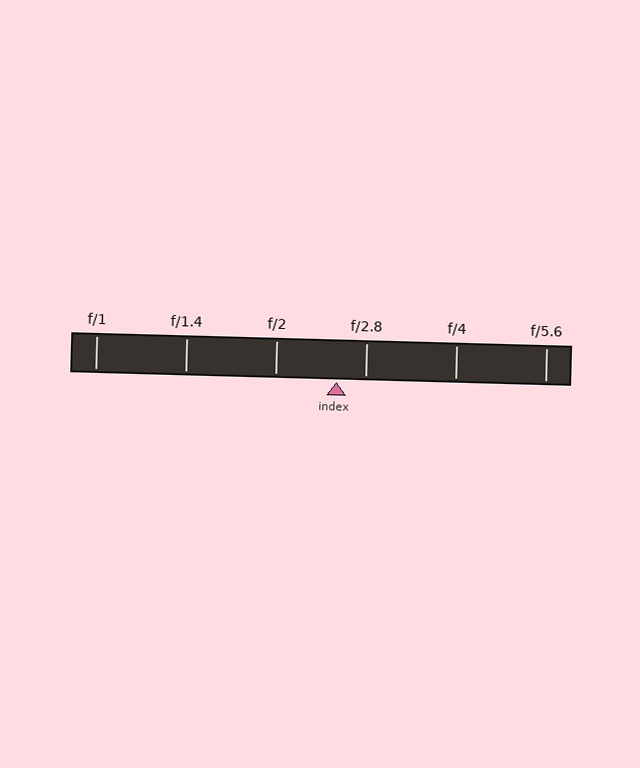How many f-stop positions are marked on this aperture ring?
There are 6 f-stop positions marked.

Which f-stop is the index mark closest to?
The index mark is closest to f/2.8.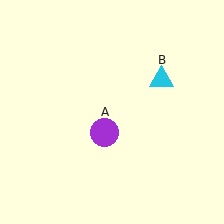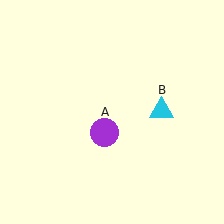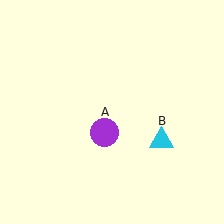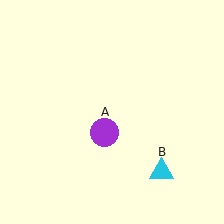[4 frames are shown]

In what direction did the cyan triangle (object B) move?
The cyan triangle (object B) moved down.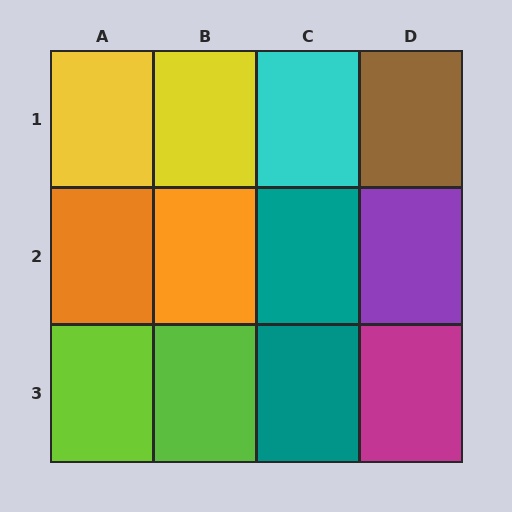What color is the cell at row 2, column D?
Purple.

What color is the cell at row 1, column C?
Cyan.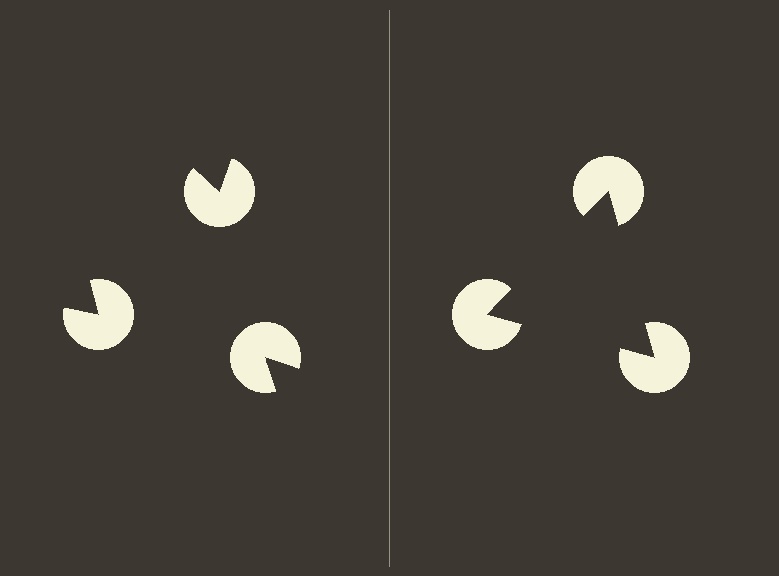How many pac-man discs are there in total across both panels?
6 — 3 on each side.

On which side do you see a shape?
An illusory triangle appears on the right side. On the left side the wedge cuts are rotated, so no coherent shape forms.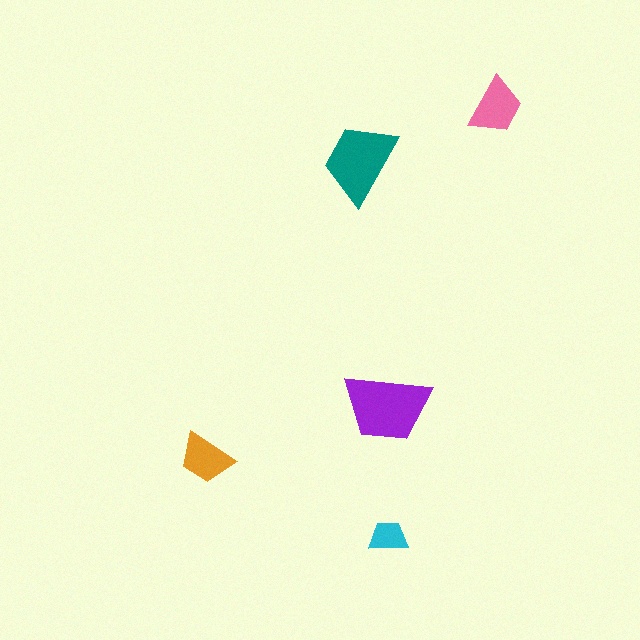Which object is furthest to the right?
The pink trapezoid is rightmost.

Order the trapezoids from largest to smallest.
the purple one, the teal one, the pink one, the orange one, the cyan one.